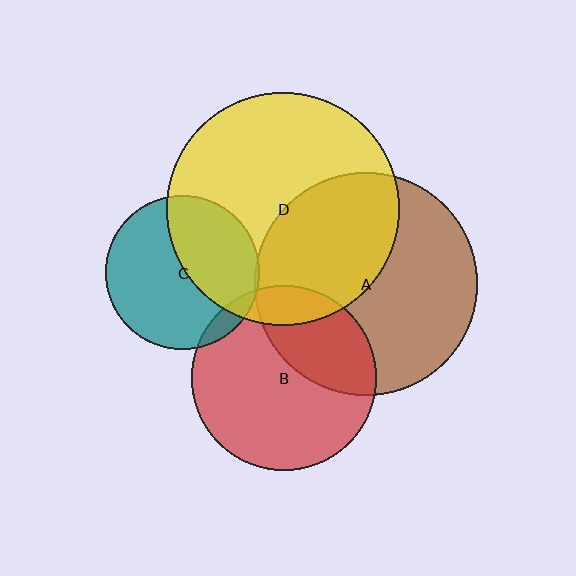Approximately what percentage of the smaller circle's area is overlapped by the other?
Approximately 35%.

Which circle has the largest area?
Circle D (yellow).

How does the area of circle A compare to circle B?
Approximately 1.5 times.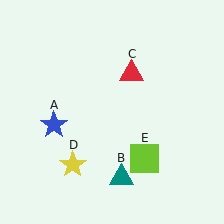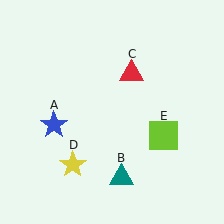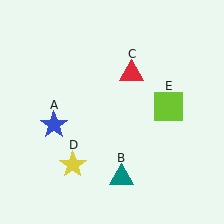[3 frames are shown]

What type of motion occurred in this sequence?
The lime square (object E) rotated counterclockwise around the center of the scene.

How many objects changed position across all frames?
1 object changed position: lime square (object E).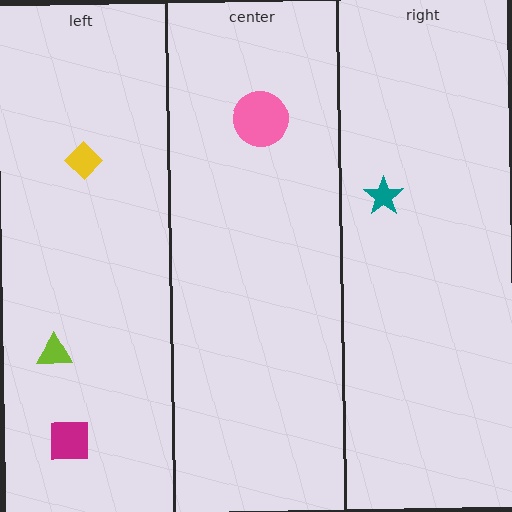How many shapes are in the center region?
1.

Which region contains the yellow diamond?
The left region.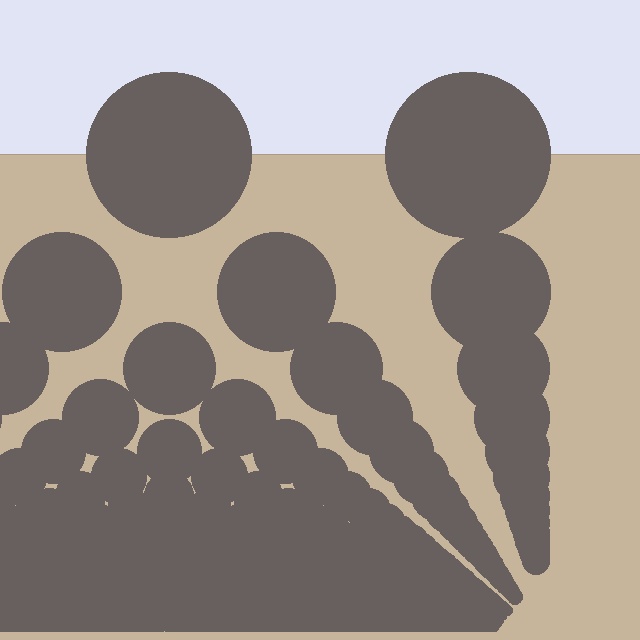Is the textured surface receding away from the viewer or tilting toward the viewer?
The surface appears to tilt toward the viewer. Texture elements get larger and sparser toward the top.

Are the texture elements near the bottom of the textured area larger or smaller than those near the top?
Smaller. The gradient is inverted — elements near the bottom are smaller and denser.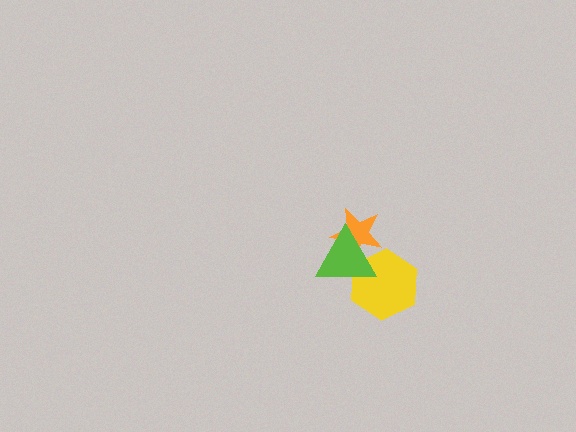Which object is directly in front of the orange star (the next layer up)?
The yellow hexagon is directly in front of the orange star.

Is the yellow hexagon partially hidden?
Yes, it is partially covered by another shape.